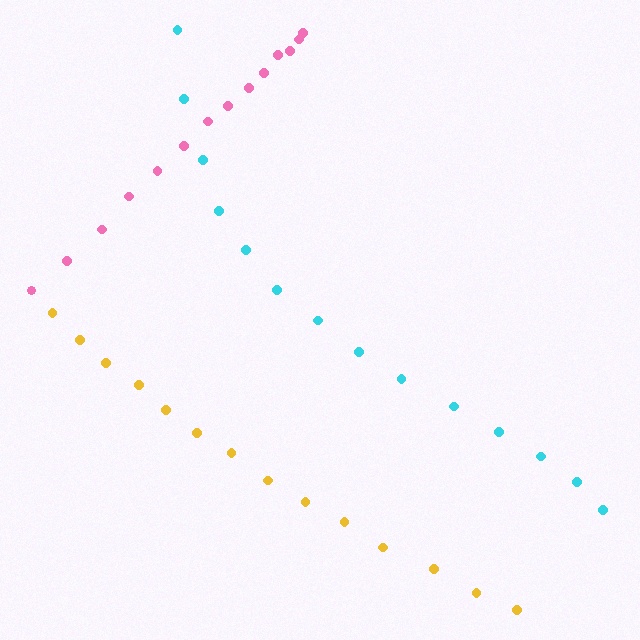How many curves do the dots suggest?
There are 3 distinct paths.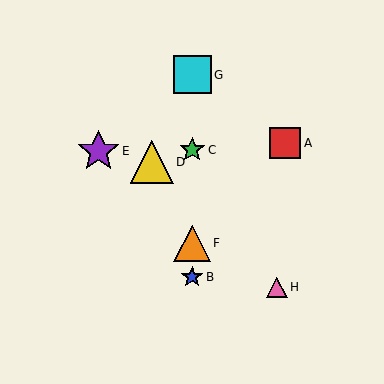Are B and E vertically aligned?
No, B is at x≈192 and E is at x≈98.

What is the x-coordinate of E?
Object E is at x≈98.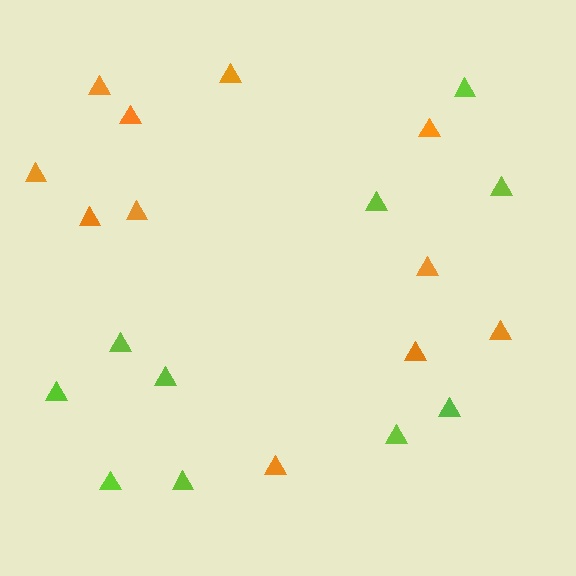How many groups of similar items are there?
There are 2 groups: one group of orange triangles (11) and one group of lime triangles (10).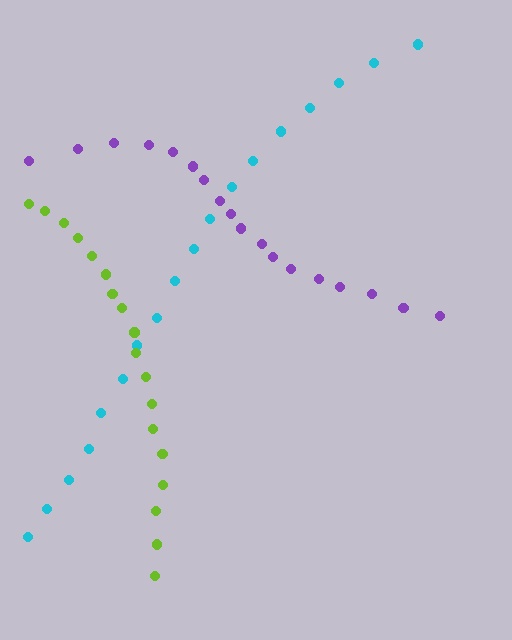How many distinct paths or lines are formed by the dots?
There are 3 distinct paths.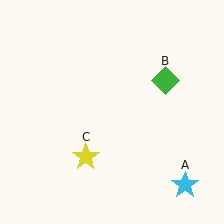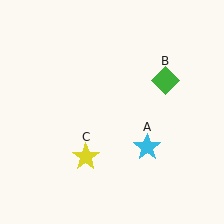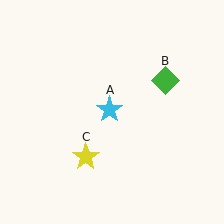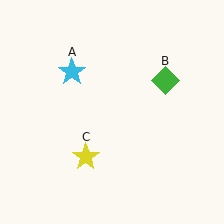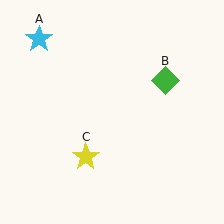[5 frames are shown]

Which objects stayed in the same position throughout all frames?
Green diamond (object B) and yellow star (object C) remained stationary.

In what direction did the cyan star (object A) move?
The cyan star (object A) moved up and to the left.